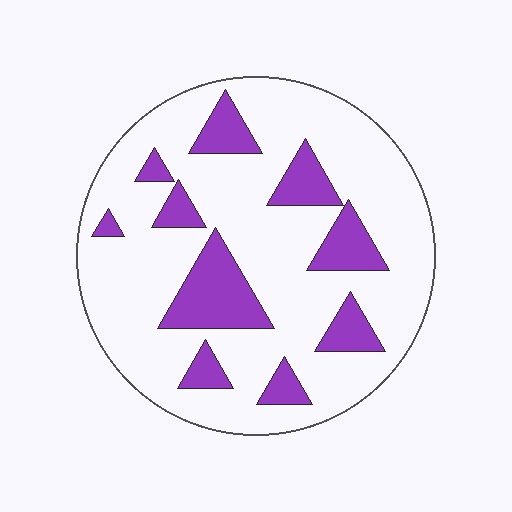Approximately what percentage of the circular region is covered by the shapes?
Approximately 20%.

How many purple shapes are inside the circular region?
10.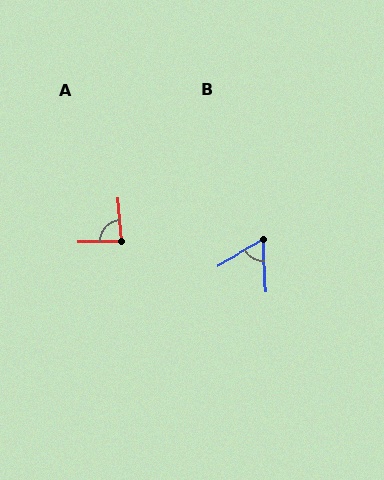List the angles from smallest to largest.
B (63°), A (87°).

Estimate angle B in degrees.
Approximately 63 degrees.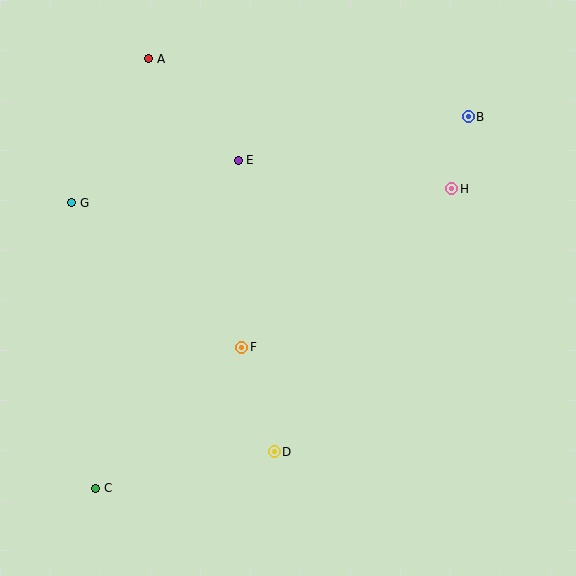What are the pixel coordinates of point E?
Point E is at (238, 160).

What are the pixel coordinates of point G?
Point G is at (72, 203).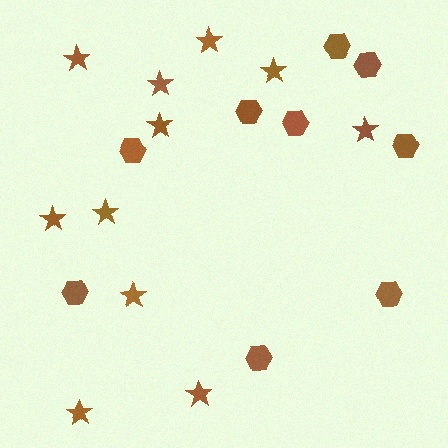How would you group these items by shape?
There are 2 groups: one group of hexagons (9) and one group of stars (11).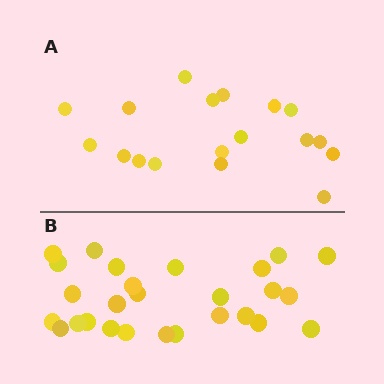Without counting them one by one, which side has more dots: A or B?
Region B (the bottom region) has more dots.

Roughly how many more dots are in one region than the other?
Region B has roughly 8 or so more dots than region A.